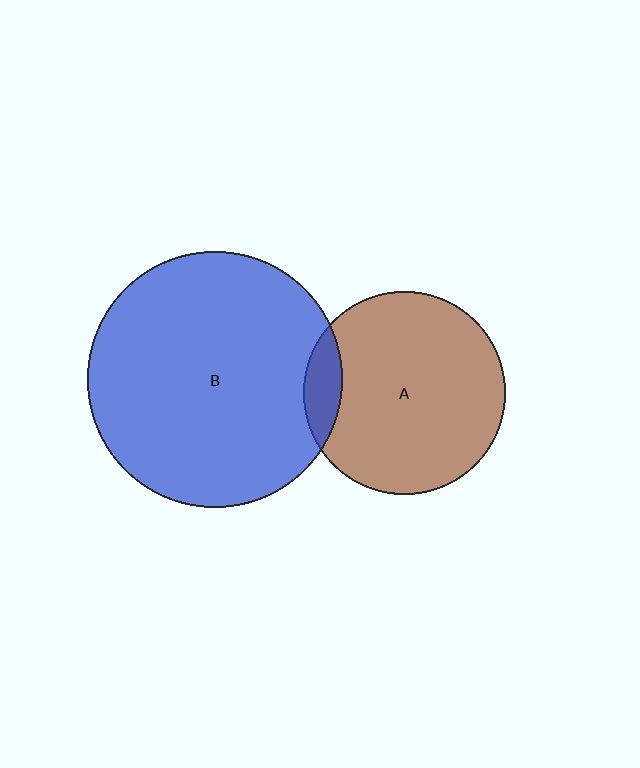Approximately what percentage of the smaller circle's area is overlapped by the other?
Approximately 10%.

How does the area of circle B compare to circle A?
Approximately 1.6 times.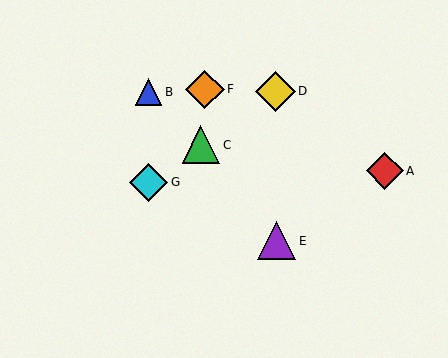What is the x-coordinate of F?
Object F is at x≈205.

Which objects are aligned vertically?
Objects B, G are aligned vertically.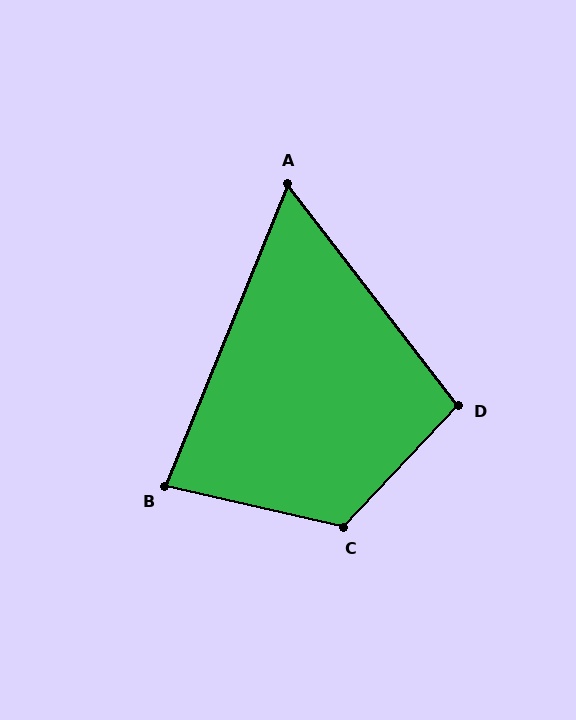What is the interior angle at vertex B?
Approximately 81 degrees (acute).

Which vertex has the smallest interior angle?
A, at approximately 60 degrees.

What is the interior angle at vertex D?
Approximately 99 degrees (obtuse).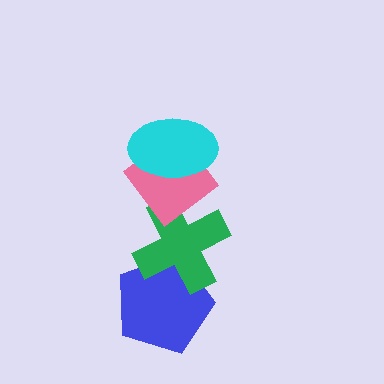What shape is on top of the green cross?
The pink diamond is on top of the green cross.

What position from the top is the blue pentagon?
The blue pentagon is 4th from the top.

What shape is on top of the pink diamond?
The cyan ellipse is on top of the pink diamond.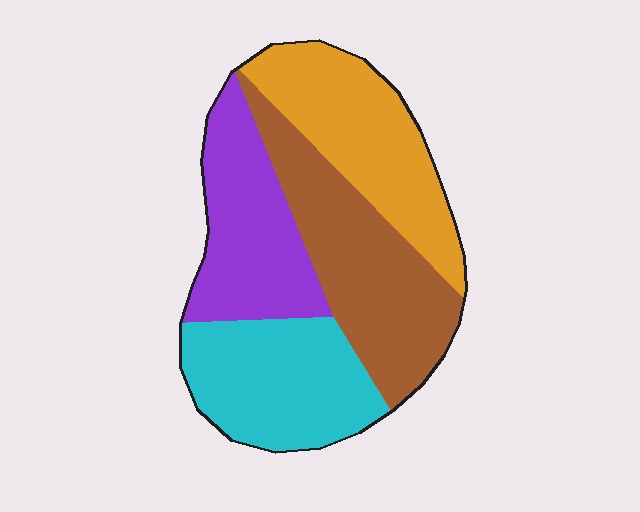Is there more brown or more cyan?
Brown.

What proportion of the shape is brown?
Brown takes up about one quarter (1/4) of the shape.